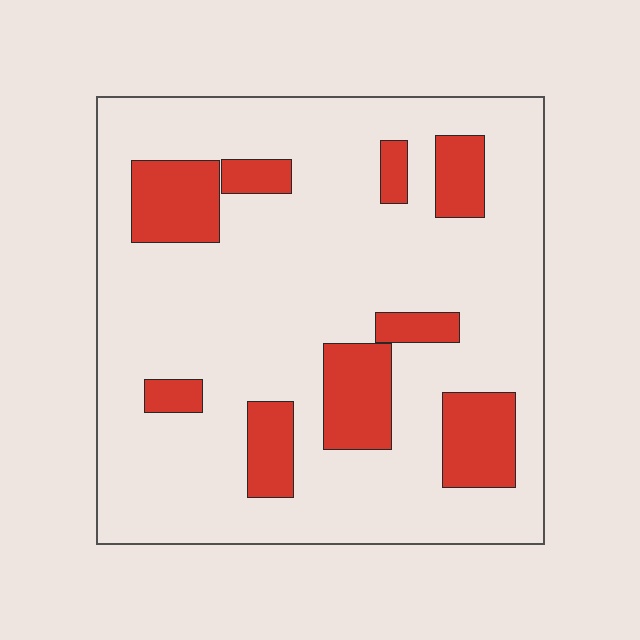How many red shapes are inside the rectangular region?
9.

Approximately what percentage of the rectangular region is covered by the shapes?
Approximately 20%.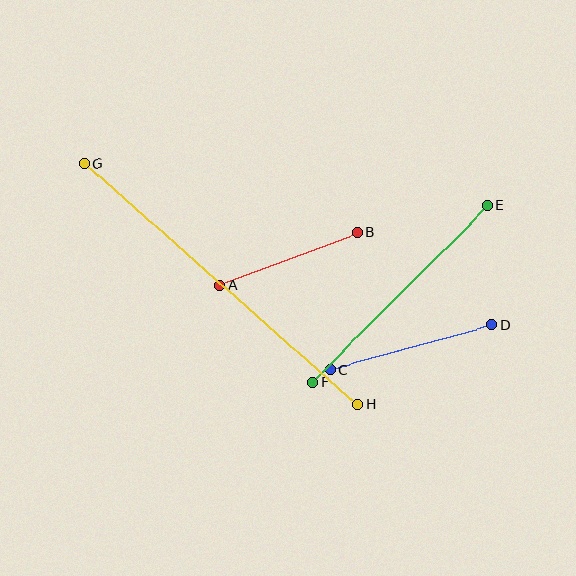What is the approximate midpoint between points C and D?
The midpoint is at approximately (411, 347) pixels.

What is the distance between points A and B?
The distance is approximately 147 pixels.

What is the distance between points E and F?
The distance is approximately 249 pixels.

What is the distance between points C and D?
The distance is approximately 168 pixels.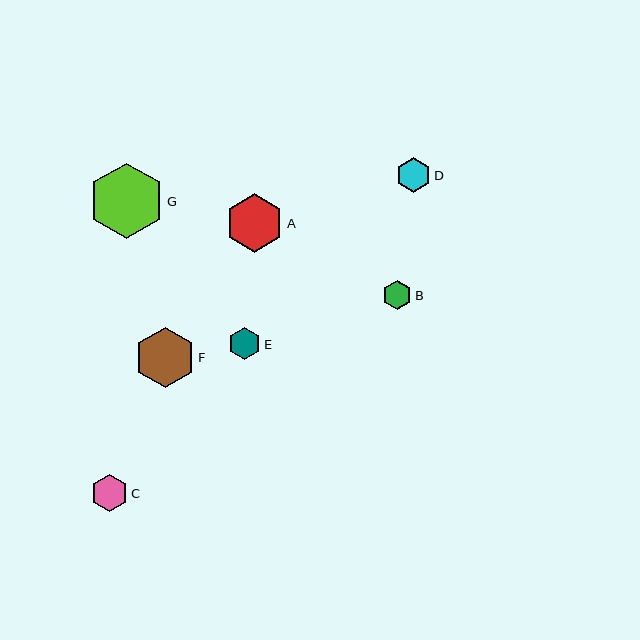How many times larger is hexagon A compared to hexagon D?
Hexagon A is approximately 1.7 times the size of hexagon D.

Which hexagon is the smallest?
Hexagon B is the smallest with a size of approximately 29 pixels.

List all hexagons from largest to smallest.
From largest to smallest: G, F, A, C, D, E, B.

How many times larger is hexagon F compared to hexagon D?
Hexagon F is approximately 1.7 times the size of hexagon D.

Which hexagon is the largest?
Hexagon G is the largest with a size of approximately 75 pixels.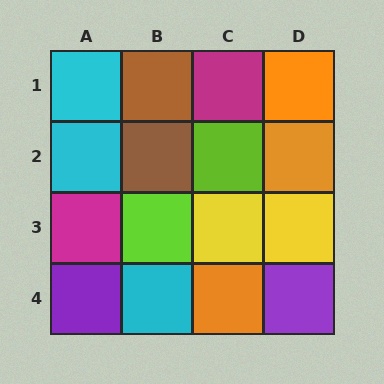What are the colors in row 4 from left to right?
Purple, cyan, orange, purple.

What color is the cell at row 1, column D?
Orange.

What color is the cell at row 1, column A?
Cyan.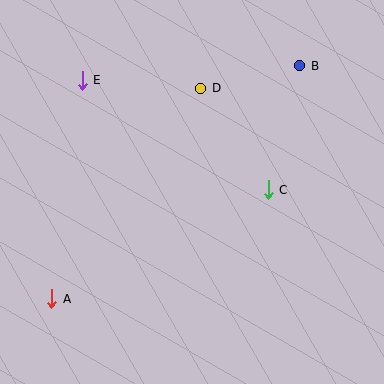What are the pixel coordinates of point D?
Point D is at (201, 88).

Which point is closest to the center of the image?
Point C at (268, 190) is closest to the center.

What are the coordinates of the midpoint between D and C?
The midpoint between D and C is at (234, 139).